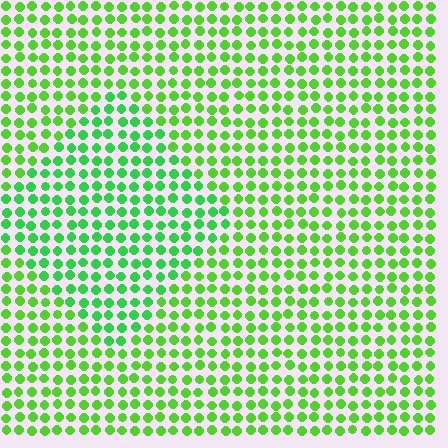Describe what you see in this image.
The image is filled with small lime elements in a uniform arrangement. A diamond-shaped region is visible where the elements are tinted to a slightly different hue, forming a subtle color boundary.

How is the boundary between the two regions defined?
The boundary is defined purely by a slight shift in hue (about 23 degrees). Spacing, size, and orientation are identical on both sides.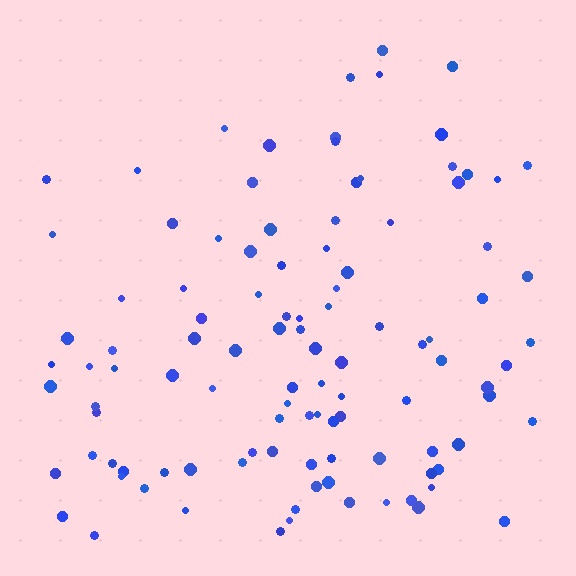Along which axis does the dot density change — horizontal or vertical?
Vertical.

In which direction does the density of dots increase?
From top to bottom, with the bottom side densest.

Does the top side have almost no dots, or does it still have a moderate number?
Still a moderate number, just noticeably fewer than the bottom.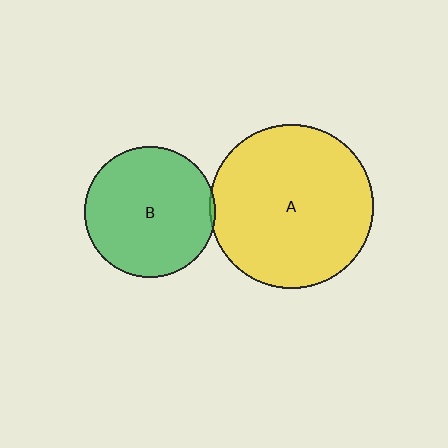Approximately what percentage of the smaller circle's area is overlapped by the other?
Approximately 5%.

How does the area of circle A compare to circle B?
Approximately 1.6 times.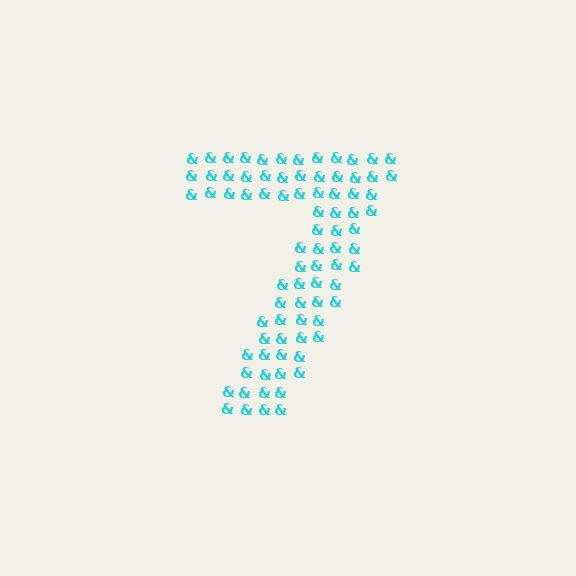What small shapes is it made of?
It is made of small ampersands.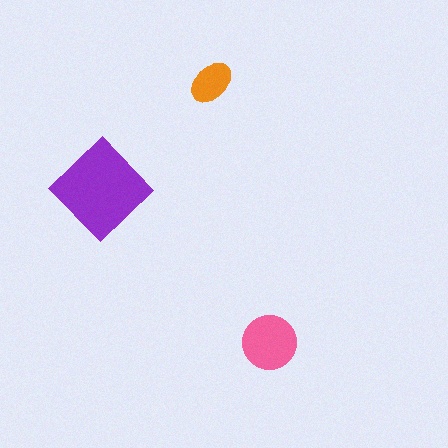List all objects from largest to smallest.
The purple diamond, the pink circle, the orange ellipse.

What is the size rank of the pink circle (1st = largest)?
2nd.